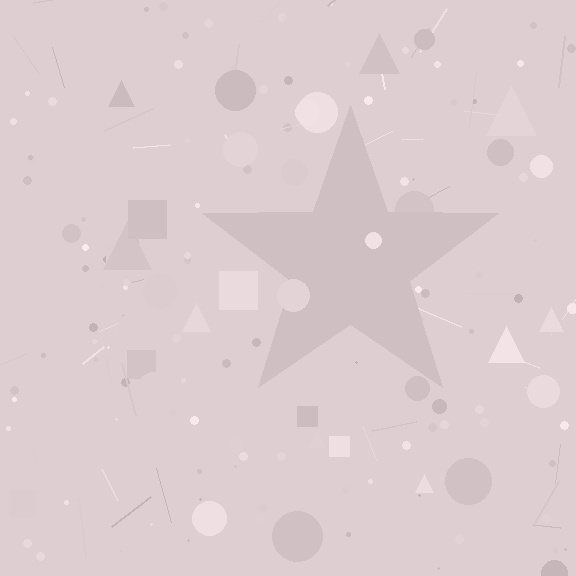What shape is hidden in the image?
A star is hidden in the image.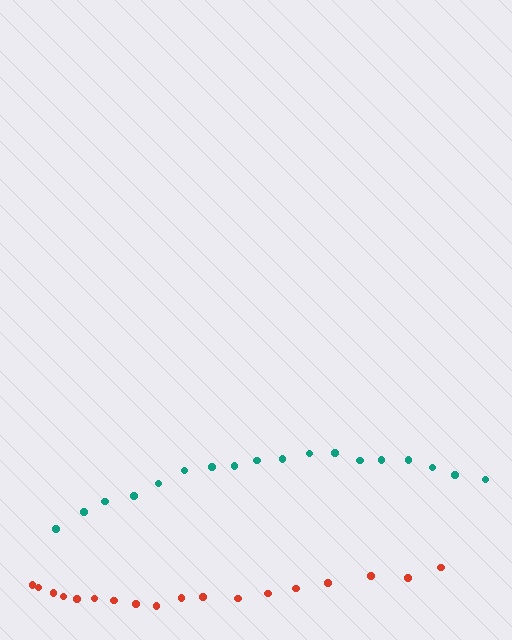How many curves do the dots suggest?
There are 2 distinct paths.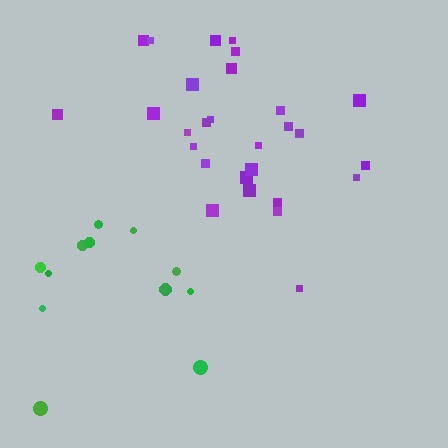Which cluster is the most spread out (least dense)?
Green.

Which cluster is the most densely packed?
Purple.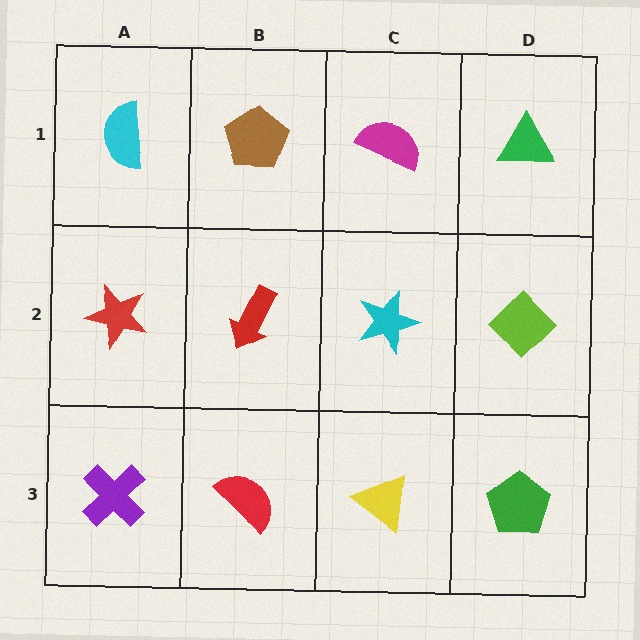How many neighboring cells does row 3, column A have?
2.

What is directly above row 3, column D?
A lime diamond.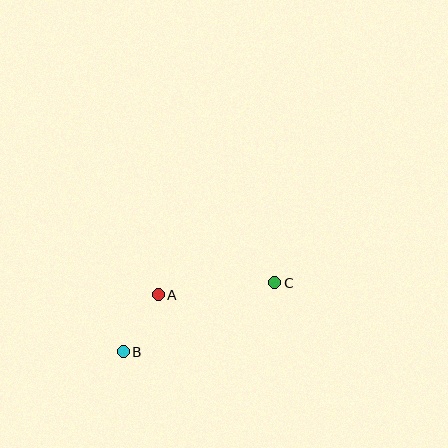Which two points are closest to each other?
Points A and B are closest to each other.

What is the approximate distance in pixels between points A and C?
The distance between A and C is approximately 117 pixels.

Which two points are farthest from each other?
Points B and C are farthest from each other.